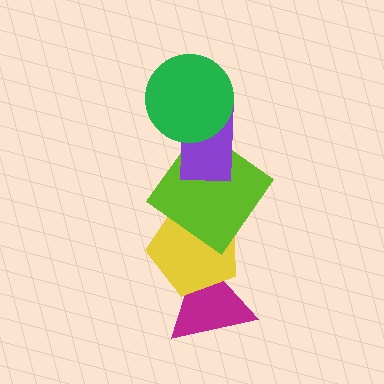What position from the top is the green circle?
The green circle is 1st from the top.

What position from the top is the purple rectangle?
The purple rectangle is 2nd from the top.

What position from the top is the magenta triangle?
The magenta triangle is 5th from the top.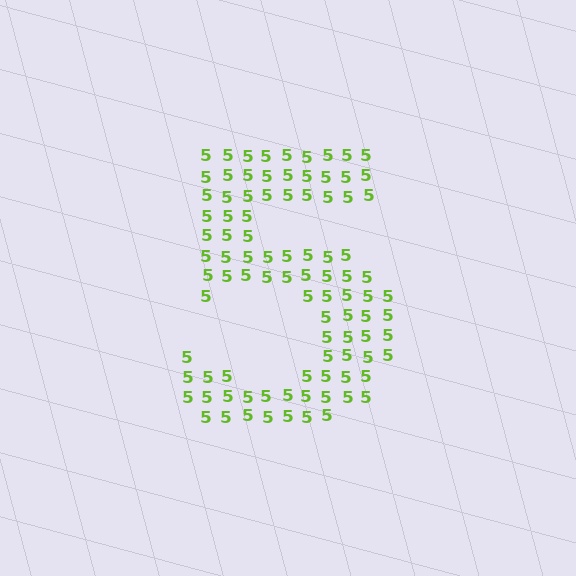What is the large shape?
The large shape is the digit 5.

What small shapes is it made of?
It is made of small digit 5's.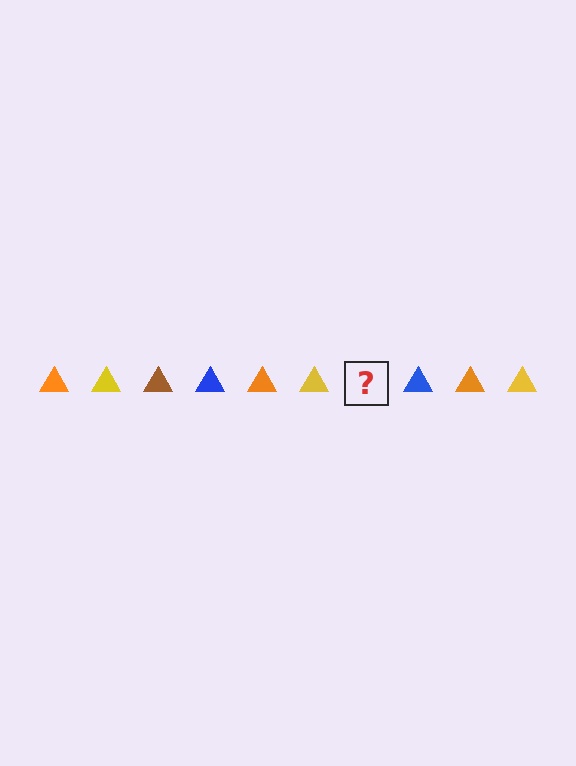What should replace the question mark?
The question mark should be replaced with a brown triangle.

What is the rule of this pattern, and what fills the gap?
The rule is that the pattern cycles through orange, yellow, brown, blue triangles. The gap should be filled with a brown triangle.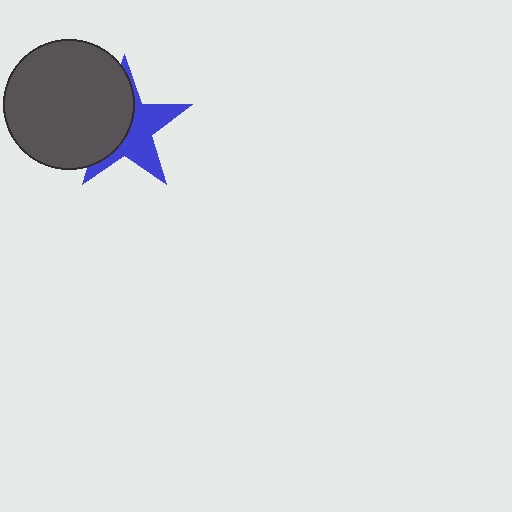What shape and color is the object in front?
The object in front is a dark gray circle.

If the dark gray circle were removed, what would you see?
You would see the complete blue star.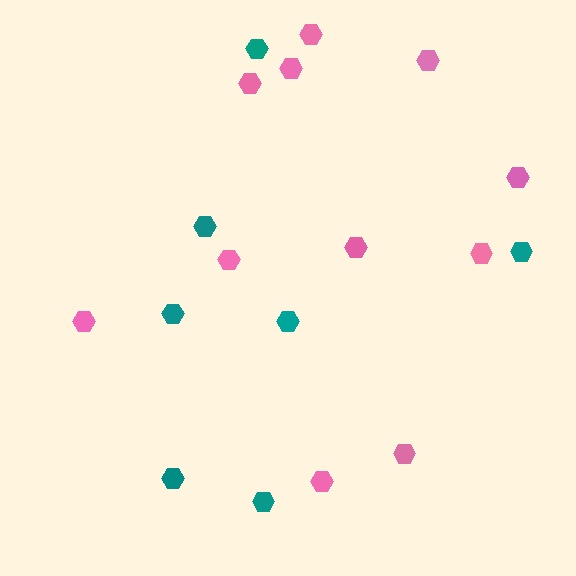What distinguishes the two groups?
There are 2 groups: one group of teal hexagons (7) and one group of pink hexagons (11).